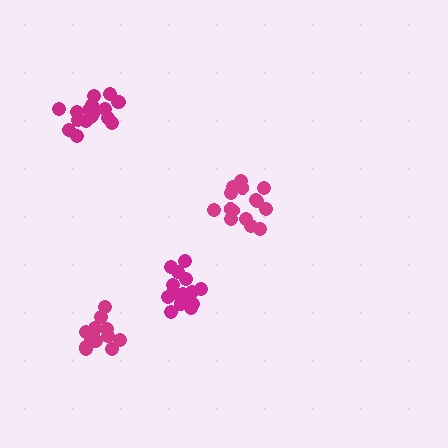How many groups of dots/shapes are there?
There are 4 groups.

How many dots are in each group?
Group 1: 16 dots, Group 2: 15 dots, Group 3: 18 dots, Group 4: 15 dots (64 total).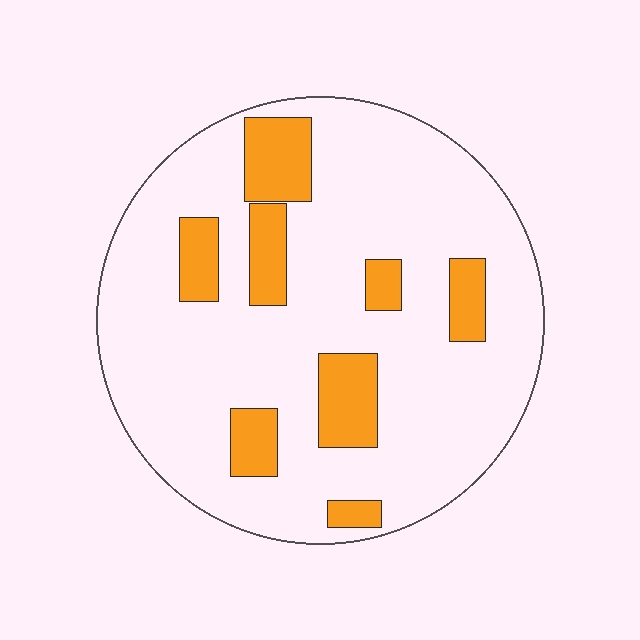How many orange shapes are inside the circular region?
8.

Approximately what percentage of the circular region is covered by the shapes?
Approximately 20%.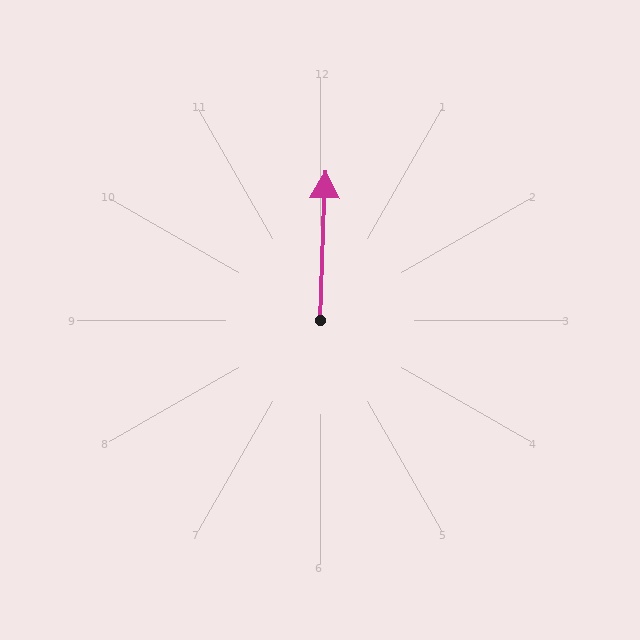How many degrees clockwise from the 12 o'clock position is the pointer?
Approximately 2 degrees.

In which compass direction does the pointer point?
North.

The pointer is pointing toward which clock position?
Roughly 12 o'clock.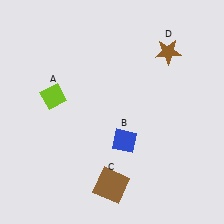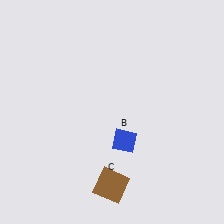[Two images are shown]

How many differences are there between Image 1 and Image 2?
There are 2 differences between the two images.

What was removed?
The brown star (D), the lime diamond (A) were removed in Image 2.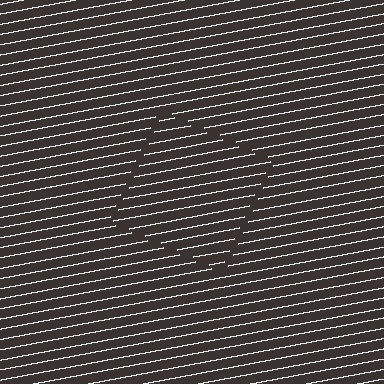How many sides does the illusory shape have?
4 sides — the line-ends trace a square.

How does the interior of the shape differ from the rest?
The interior of the shape contains the same grating, shifted by half a period — the contour is defined by the phase discontinuity where line-ends from the inner and outer gratings abut.